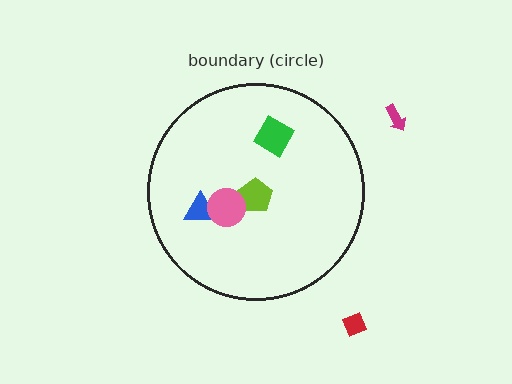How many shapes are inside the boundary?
4 inside, 2 outside.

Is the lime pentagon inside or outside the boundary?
Inside.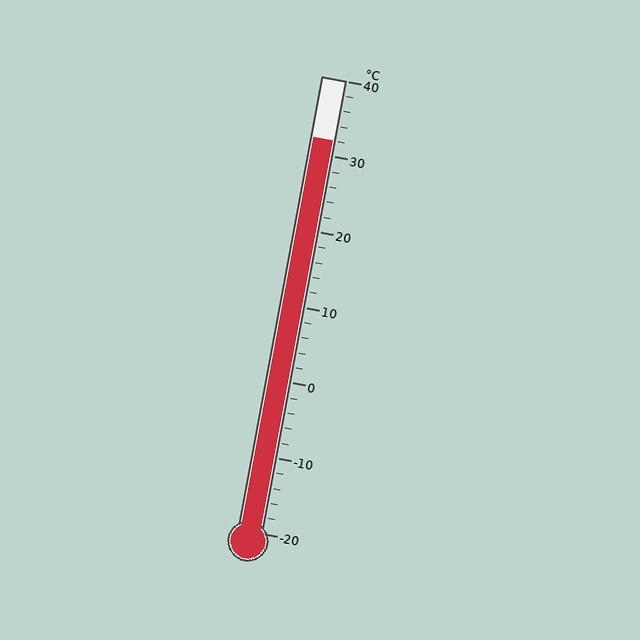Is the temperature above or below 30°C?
The temperature is above 30°C.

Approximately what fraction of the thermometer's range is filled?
The thermometer is filled to approximately 85% of its range.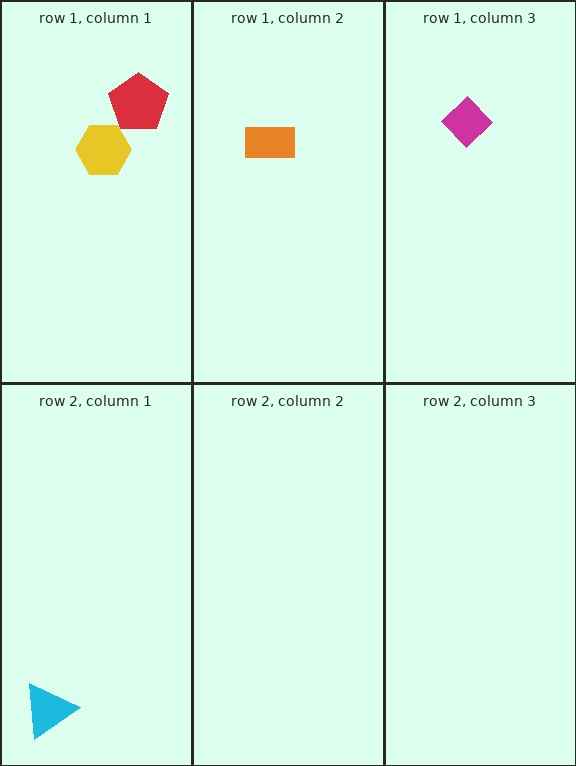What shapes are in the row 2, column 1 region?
The cyan triangle.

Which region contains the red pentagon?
The row 1, column 1 region.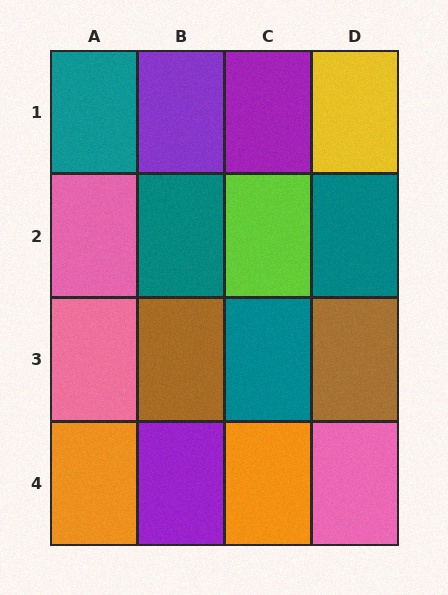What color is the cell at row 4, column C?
Orange.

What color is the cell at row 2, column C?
Lime.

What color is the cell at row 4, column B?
Purple.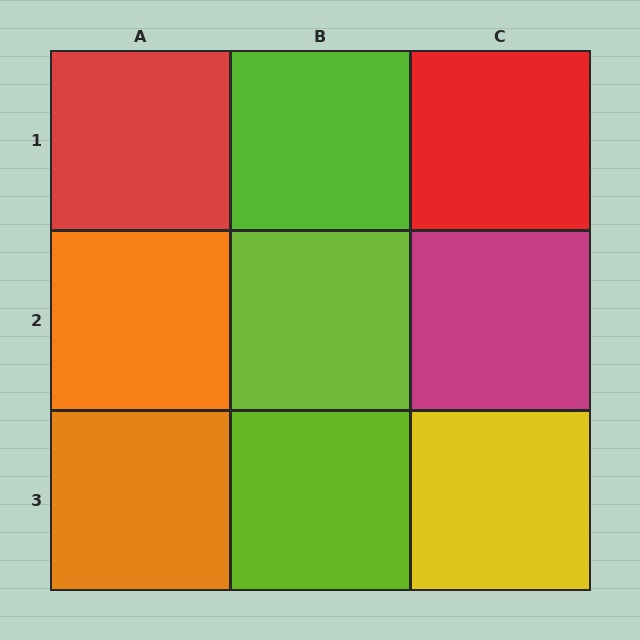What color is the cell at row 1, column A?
Red.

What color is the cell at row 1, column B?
Lime.